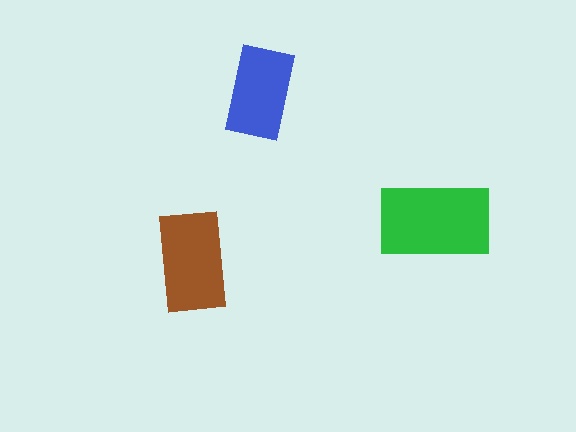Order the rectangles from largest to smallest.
the green one, the brown one, the blue one.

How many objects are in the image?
There are 3 objects in the image.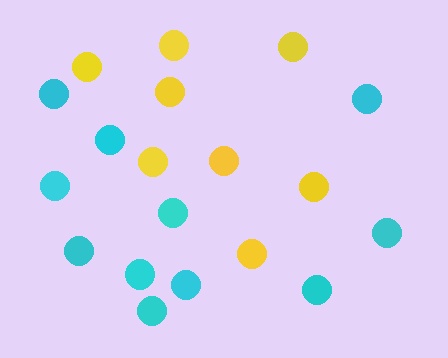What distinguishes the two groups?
There are 2 groups: one group of yellow circles (8) and one group of cyan circles (11).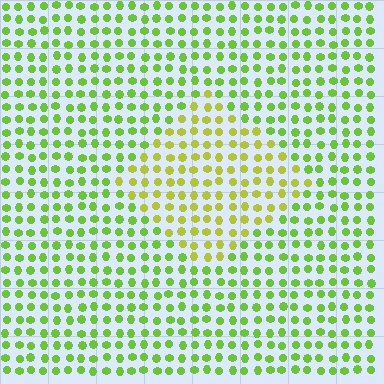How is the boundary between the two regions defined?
The boundary is defined purely by a slight shift in hue (about 30 degrees). Spacing, size, and orientation are identical on both sides.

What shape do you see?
I see a diamond.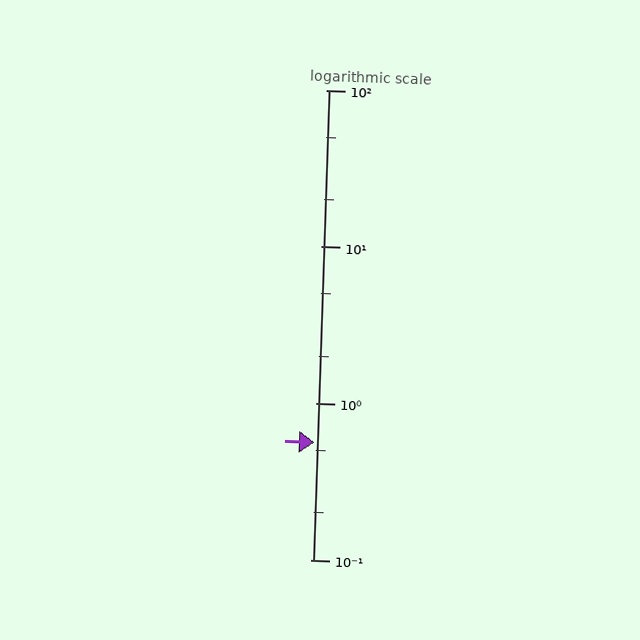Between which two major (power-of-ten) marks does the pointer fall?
The pointer is between 0.1 and 1.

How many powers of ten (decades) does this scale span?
The scale spans 3 decades, from 0.1 to 100.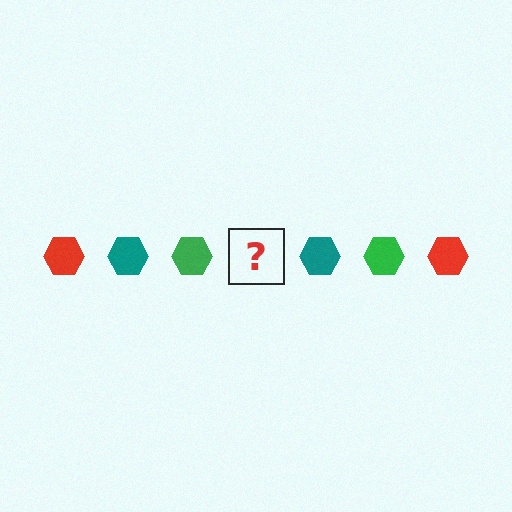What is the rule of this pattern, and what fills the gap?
The rule is that the pattern cycles through red, teal, green hexagons. The gap should be filled with a red hexagon.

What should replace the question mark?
The question mark should be replaced with a red hexagon.